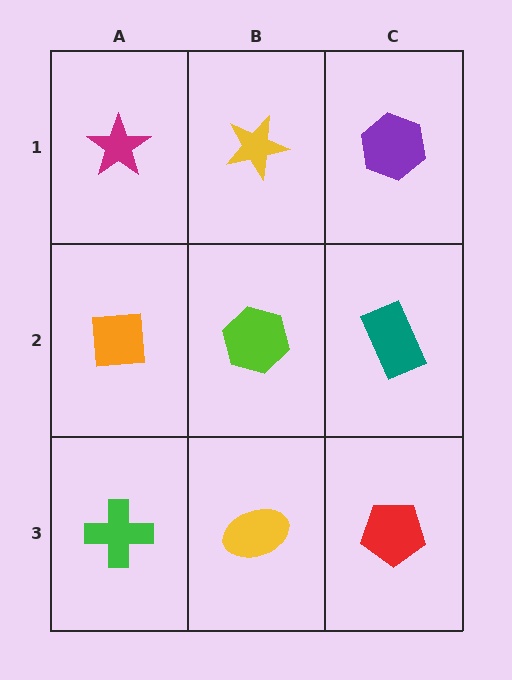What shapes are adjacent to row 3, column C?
A teal rectangle (row 2, column C), a yellow ellipse (row 3, column B).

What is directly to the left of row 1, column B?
A magenta star.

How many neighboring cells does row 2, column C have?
3.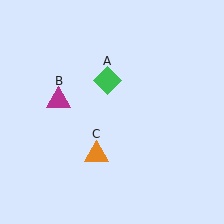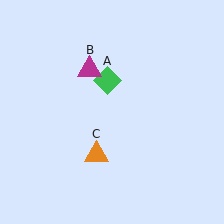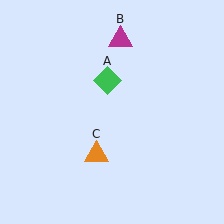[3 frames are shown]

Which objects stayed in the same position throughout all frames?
Green diamond (object A) and orange triangle (object C) remained stationary.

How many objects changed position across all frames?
1 object changed position: magenta triangle (object B).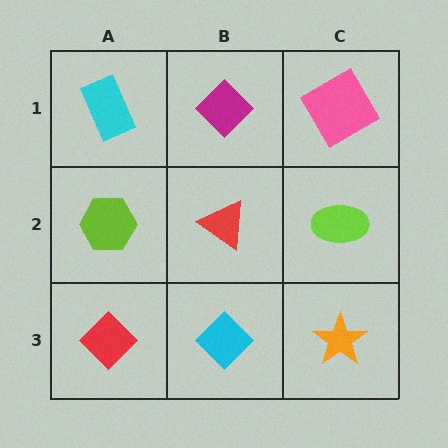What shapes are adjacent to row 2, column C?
A pink diamond (row 1, column C), an orange star (row 3, column C), a red triangle (row 2, column B).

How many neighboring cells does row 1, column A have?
2.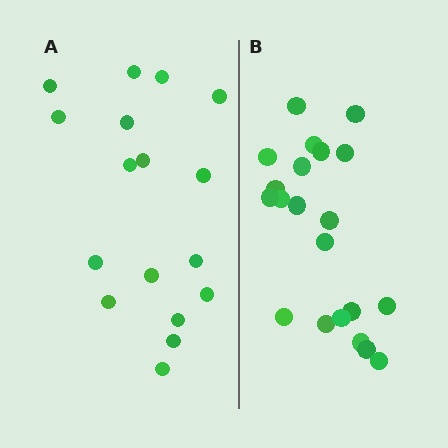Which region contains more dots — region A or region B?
Region B (the right region) has more dots.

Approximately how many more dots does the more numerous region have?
Region B has about 4 more dots than region A.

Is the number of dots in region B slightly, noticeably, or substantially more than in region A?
Region B has only slightly more — the two regions are fairly close. The ratio is roughly 1.2 to 1.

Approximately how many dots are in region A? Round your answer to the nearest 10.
About 20 dots. (The exact count is 17, which rounds to 20.)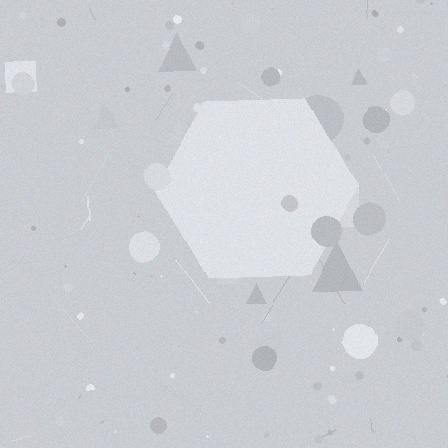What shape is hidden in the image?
A hexagon is hidden in the image.